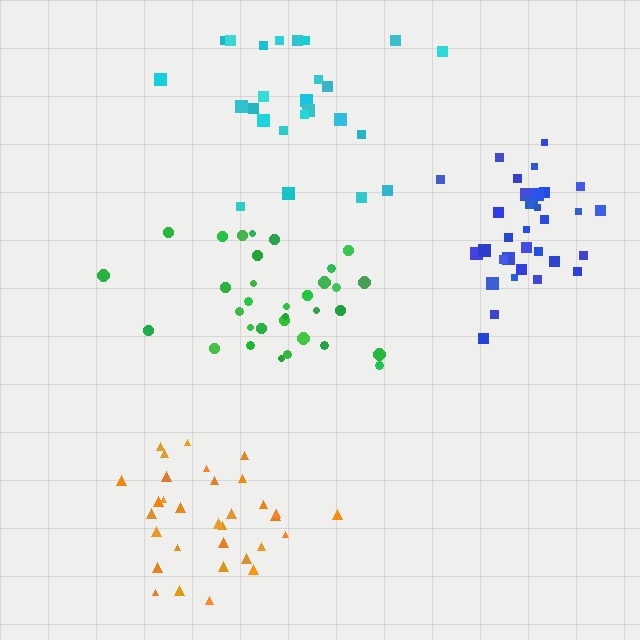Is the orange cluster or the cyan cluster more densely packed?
Orange.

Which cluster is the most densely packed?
Blue.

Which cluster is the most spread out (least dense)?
Cyan.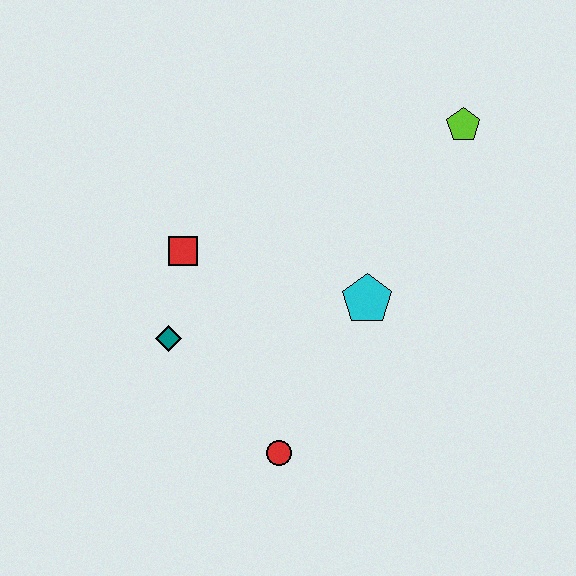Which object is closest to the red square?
The teal diamond is closest to the red square.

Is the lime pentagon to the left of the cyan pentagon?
No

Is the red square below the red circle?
No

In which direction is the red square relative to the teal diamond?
The red square is above the teal diamond.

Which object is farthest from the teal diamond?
The lime pentagon is farthest from the teal diamond.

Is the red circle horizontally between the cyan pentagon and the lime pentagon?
No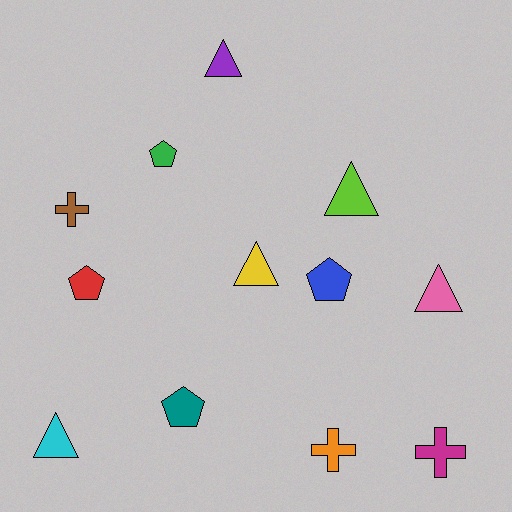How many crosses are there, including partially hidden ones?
There are 3 crosses.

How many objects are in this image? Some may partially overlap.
There are 12 objects.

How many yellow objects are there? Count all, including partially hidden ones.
There is 1 yellow object.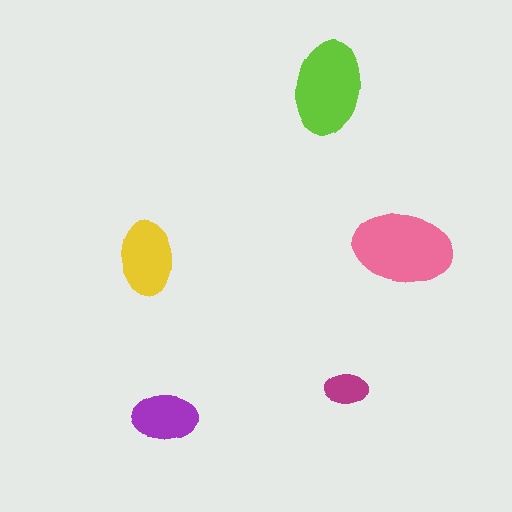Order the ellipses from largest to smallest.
the pink one, the lime one, the yellow one, the purple one, the magenta one.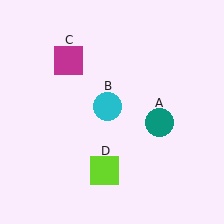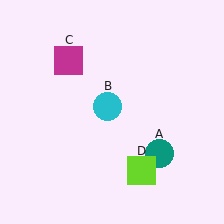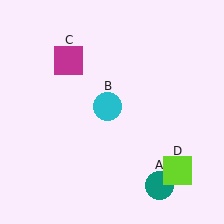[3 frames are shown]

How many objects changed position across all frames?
2 objects changed position: teal circle (object A), lime square (object D).